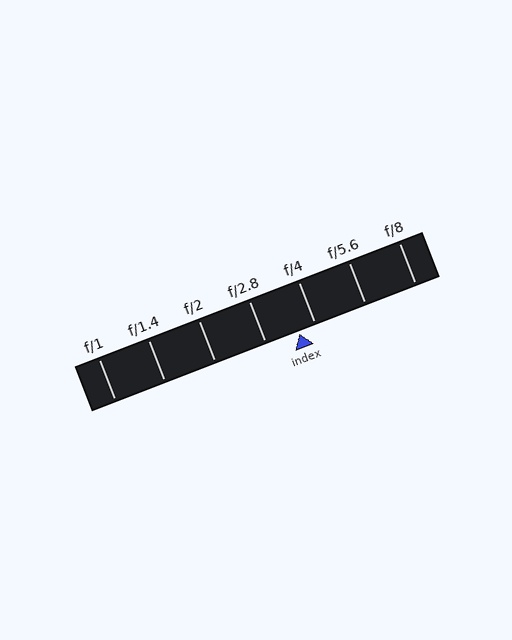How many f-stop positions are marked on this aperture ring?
There are 7 f-stop positions marked.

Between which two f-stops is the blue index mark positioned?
The index mark is between f/2.8 and f/4.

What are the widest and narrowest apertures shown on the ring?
The widest aperture shown is f/1 and the narrowest is f/8.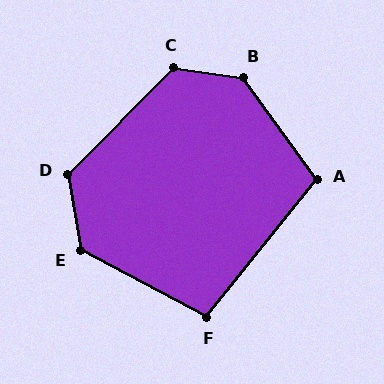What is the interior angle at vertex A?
Approximately 105 degrees (obtuse).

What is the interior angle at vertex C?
Approximately 127 degrees (obtuse).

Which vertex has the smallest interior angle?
F, at approximately 101 degrees.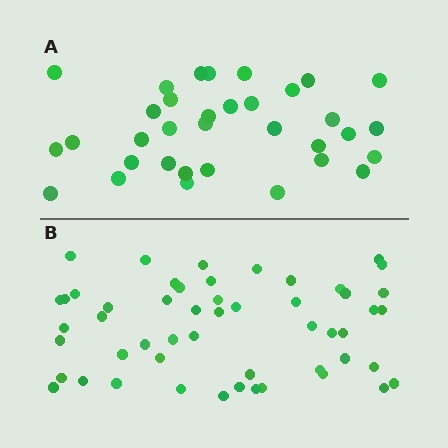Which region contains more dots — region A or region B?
Region B (the bottom region) has more dots.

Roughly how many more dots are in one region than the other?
Region B has approximately 20 more dots than region A.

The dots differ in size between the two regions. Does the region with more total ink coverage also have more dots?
No. Region A has more total ink coverage because its dots are larger, but region B actually contains more individual dots. Total area can be misleading — the number of items is what matters here.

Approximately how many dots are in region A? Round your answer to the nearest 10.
About 30 dots. (The exact count is 34, which rounds to 30.)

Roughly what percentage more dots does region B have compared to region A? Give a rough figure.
About 55% more.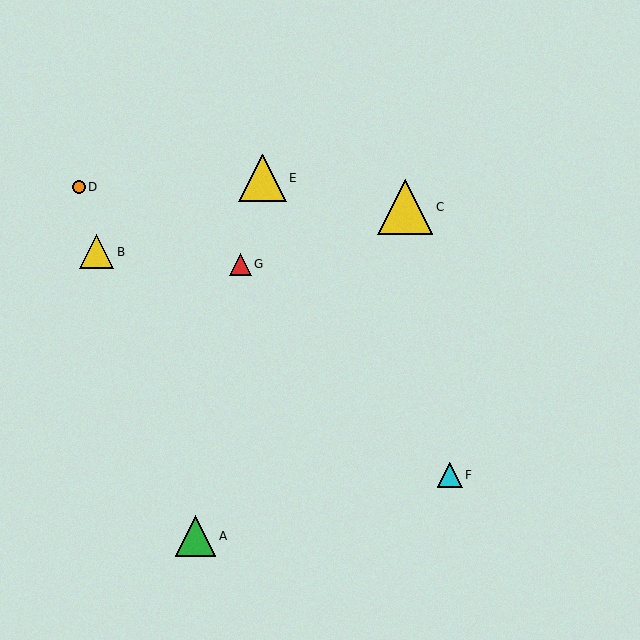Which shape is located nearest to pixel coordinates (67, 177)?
The orange circle (labeled D) at (79, 187) is nearest to that location.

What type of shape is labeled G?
Shape G is a red triangle.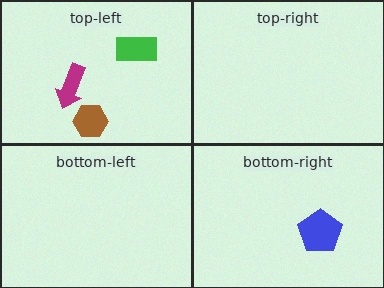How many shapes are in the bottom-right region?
1.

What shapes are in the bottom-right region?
The blue pentagon.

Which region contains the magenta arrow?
The top-left region.